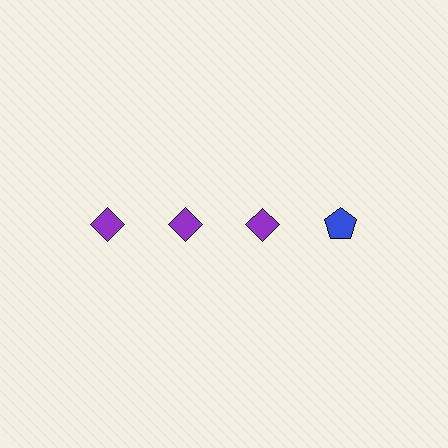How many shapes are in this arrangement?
There are 4 shapes arranged in a grid pattern.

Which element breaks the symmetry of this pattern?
The blue pentagon in the top row, second from right column breaks the symmetry. All other shapes are purple diamonds.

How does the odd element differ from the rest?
It differs in both color (blue instead of purple) and shape (pentagon instead of diamond).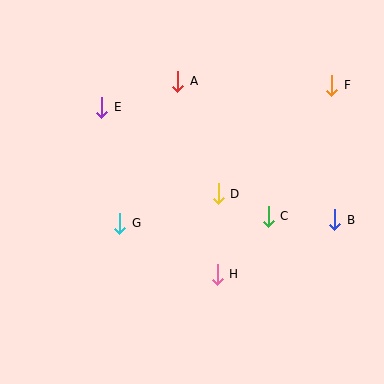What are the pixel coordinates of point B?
Point B is at (335, 220).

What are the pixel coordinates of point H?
Point H is at (217, 274).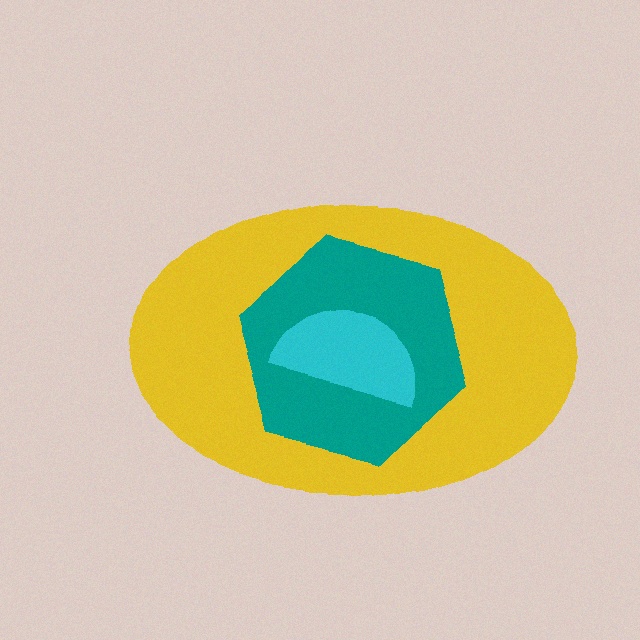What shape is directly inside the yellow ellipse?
The teal hexagon.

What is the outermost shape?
The yellow ellipse.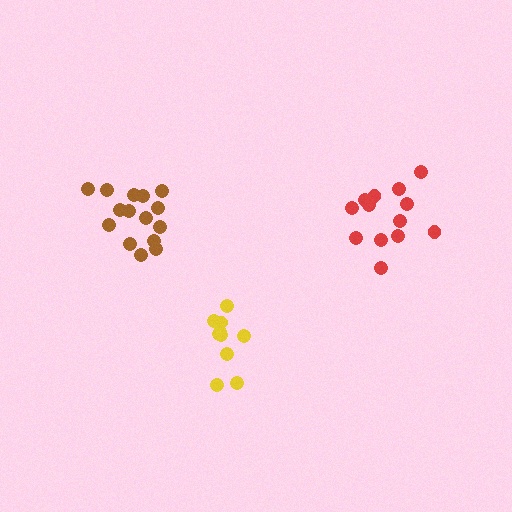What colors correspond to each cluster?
The clusters are colored: yellow, red, brown.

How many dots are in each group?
Group 1: 10 dots, Group 2: 13 dots, Group 3: 15 dots (38 total).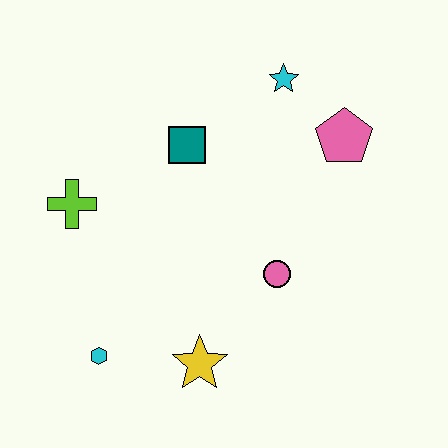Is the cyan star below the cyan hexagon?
No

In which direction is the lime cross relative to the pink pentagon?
The lime cross is to the left of the pink pentagon.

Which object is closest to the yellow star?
The cyan hexagon is closest to the yellow star.